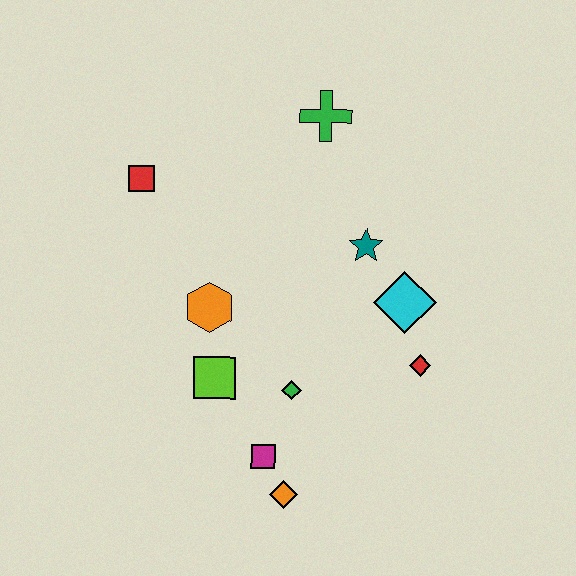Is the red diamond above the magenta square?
Yes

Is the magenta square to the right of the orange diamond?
No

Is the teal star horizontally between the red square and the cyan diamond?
Yes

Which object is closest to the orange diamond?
The magenta square is closest to the orange diamond.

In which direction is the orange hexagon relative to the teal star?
The orange hexagon is to the left of the teal star.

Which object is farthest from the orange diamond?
The green cross is farthest from the orange diamond.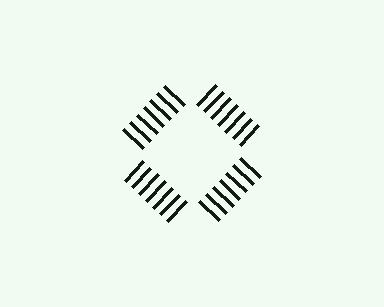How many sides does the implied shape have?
4 sides — the line-ends trace a square.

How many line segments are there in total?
28 — 7 along each of the 4 edges.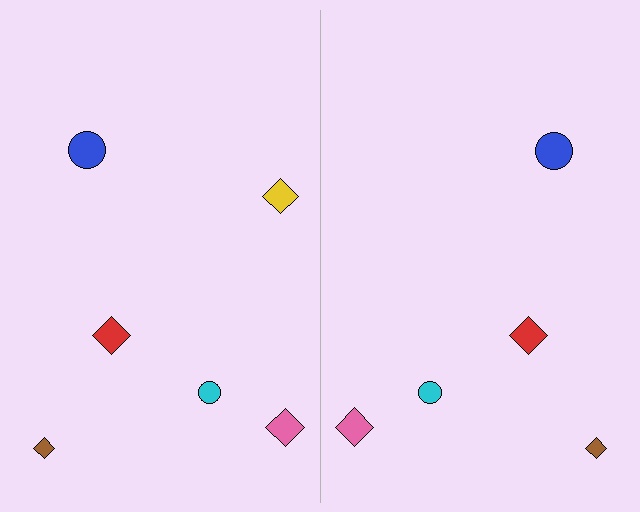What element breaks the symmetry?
A yellow diamond is missing from the right side.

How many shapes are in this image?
There are 11 shapes in this image.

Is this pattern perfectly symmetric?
No, the pattern is not perfectly symmetric. A yellow diamond is missing from the right side.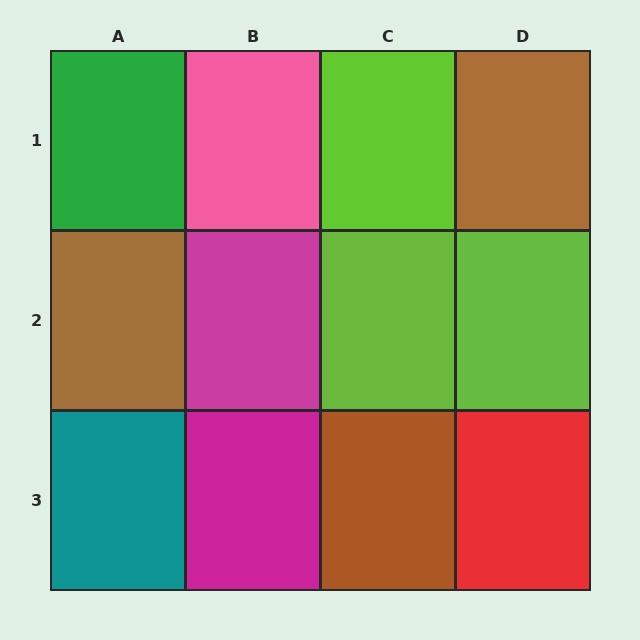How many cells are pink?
1 cell is pink.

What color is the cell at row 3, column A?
Teal.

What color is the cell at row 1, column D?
Brown.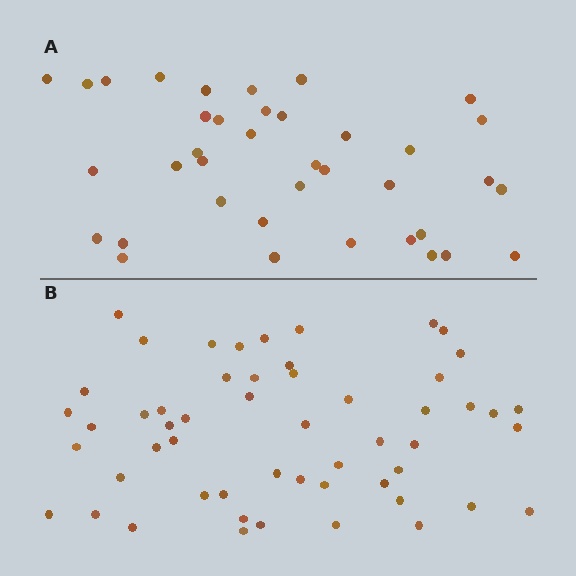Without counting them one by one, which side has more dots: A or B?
Region B (the bottom region) has more dots.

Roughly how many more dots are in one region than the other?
Region B has approximately 15 more dots than region A.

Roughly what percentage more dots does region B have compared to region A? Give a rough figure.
About 40% more.